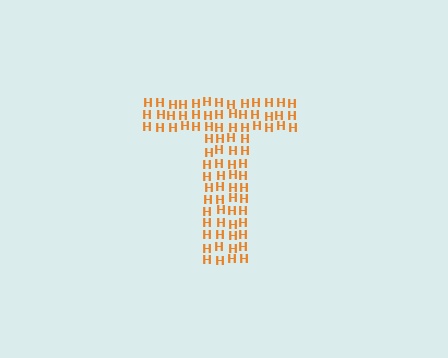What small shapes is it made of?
It is made of small letter H's.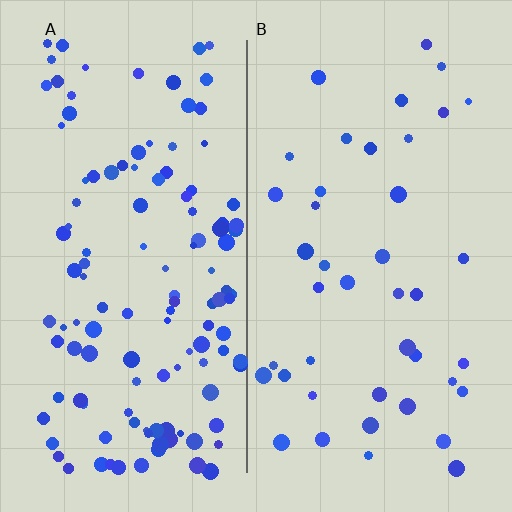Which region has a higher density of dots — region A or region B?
A (the left).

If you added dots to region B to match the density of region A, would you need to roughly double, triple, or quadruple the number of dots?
Approximately triple.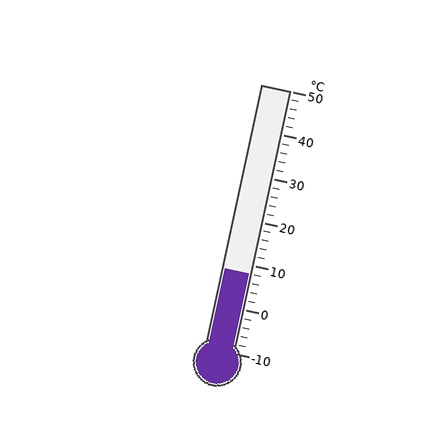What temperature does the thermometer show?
The thermometer shows approximately 8°C.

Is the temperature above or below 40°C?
The temperature is below 40°C.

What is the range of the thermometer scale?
The thermometer scale ranges from -10°C to 50°C.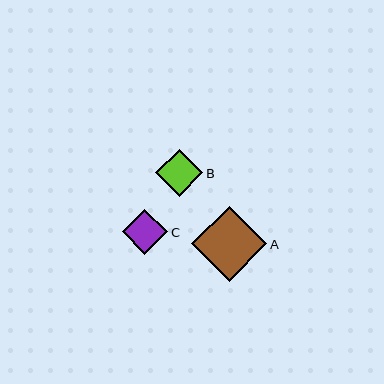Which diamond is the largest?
Diamond A is the largest with a size of approximately 75 pixels.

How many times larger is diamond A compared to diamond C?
Diamond A is approximately 1.7 times the size of diamond C.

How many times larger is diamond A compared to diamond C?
Diamond A is approximately 1.7 times the size of diamond C.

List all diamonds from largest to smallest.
From largest to smallest: A, B, C.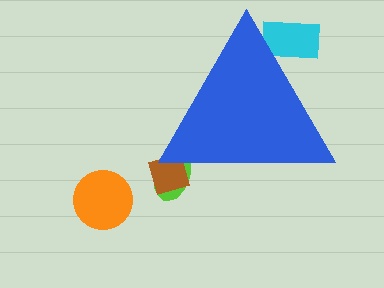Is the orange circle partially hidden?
No, the orange circle is fully visible.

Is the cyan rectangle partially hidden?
Yes, the cyan rectangle is partially hidden behind the blue triangle.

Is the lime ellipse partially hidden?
Yes, the lime ellipse is partially hidden behind the blue triangle.